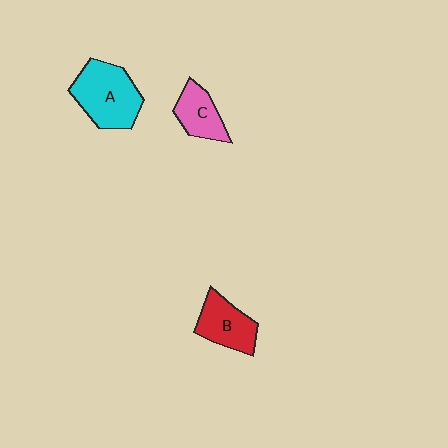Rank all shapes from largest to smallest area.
From largest to smallest: A (cyan), B (red), C (pink).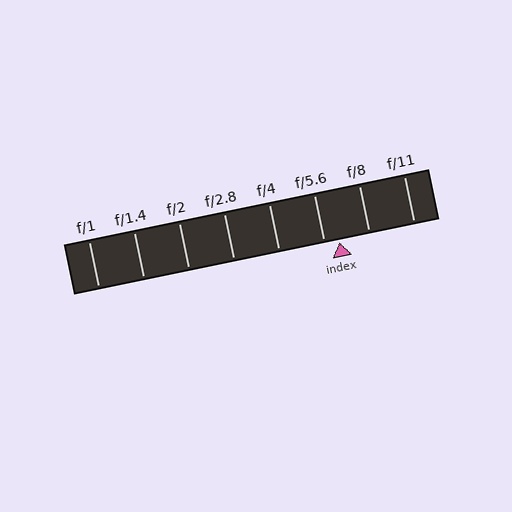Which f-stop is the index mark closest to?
The index mark is closest to f/5.6.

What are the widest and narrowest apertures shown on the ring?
The widest aperture shown is f/1 and the narrowest is f/11.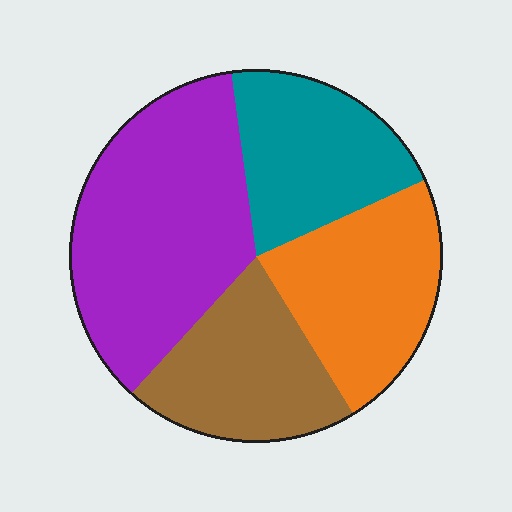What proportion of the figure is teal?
Teal takes up about one fifth (1/5) of the figure.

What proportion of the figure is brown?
Brown covers around 20% of the figure.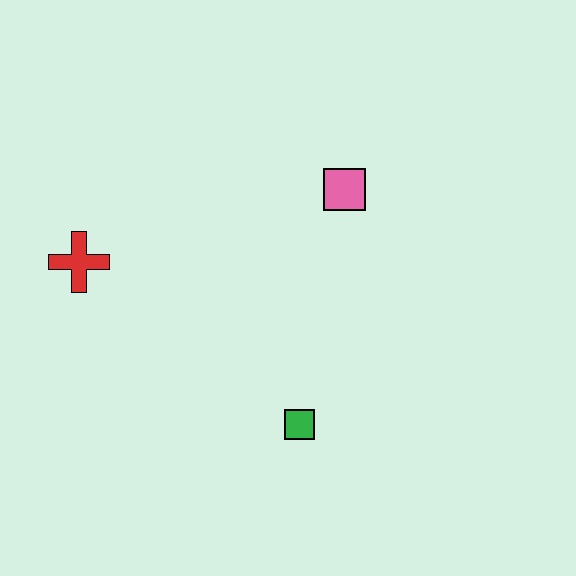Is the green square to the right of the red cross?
Yes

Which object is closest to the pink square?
The green square is closest to the pink square.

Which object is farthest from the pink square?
The red cross is farthest from the pink square.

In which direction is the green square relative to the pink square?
The green square is below the pink square.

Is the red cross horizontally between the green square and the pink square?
No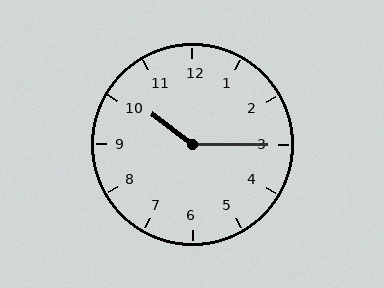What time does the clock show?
10:15.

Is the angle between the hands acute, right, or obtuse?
It is obtuse.